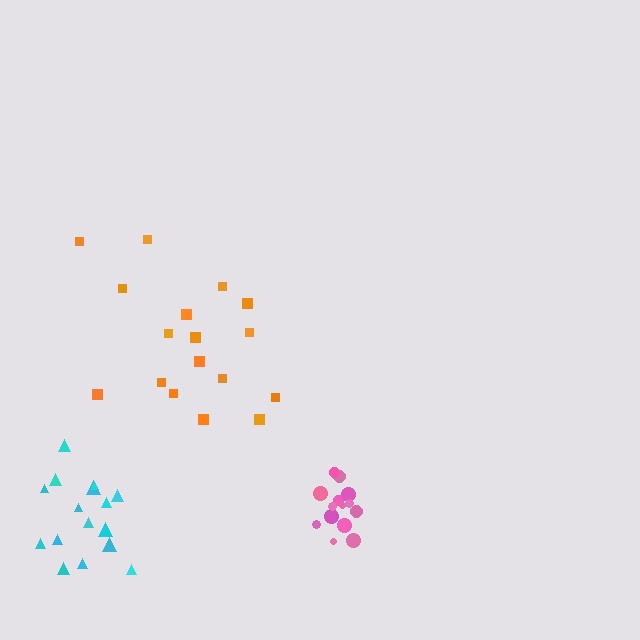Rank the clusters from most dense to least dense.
pink, cyan, orange.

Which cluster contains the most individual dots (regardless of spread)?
Orange (17).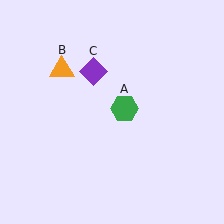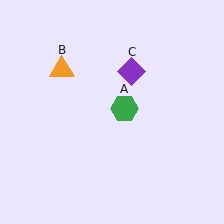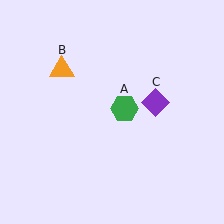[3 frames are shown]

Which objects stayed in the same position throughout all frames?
Green hexagon (object A) and orange triangle (object B) remained stationary.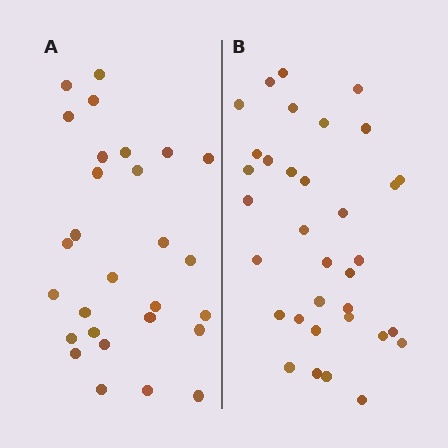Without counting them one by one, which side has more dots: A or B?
Region B (the right region) has more dots.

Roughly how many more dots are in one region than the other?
Region B has about 6 more dots than region A.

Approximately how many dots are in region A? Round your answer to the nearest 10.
About 30 dots. (The exact count is 28, which rounds to 30.)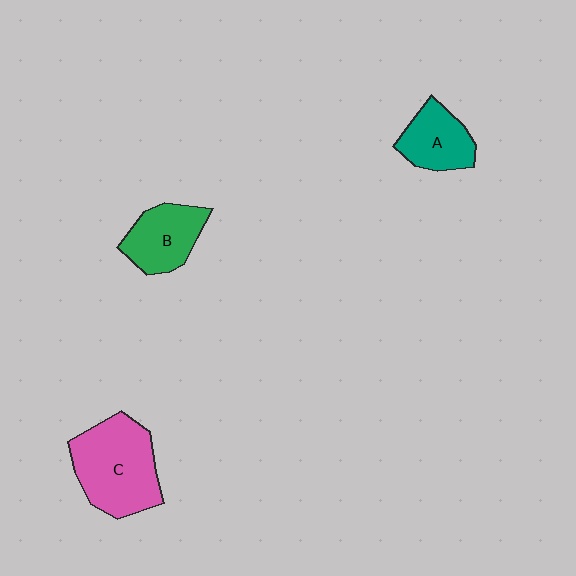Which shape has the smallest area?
Shape A (teal).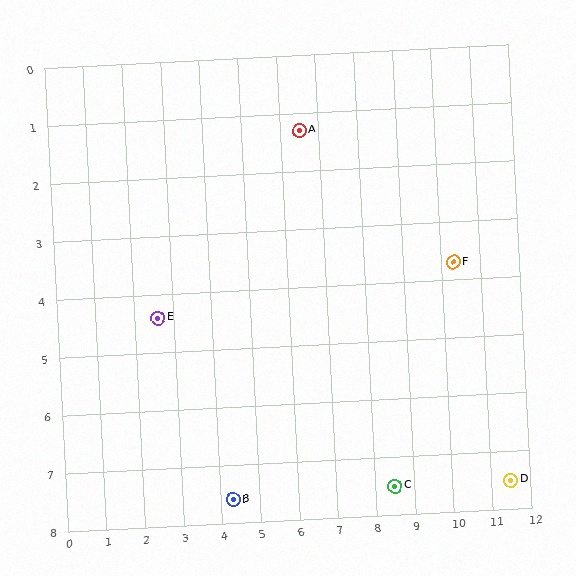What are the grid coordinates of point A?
Point A is at approximately (6.5, 1.3).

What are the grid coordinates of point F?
Point F is at approximately (10.3, 3.7).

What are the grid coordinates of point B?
Point B is at approximately (4.3, 7.6).